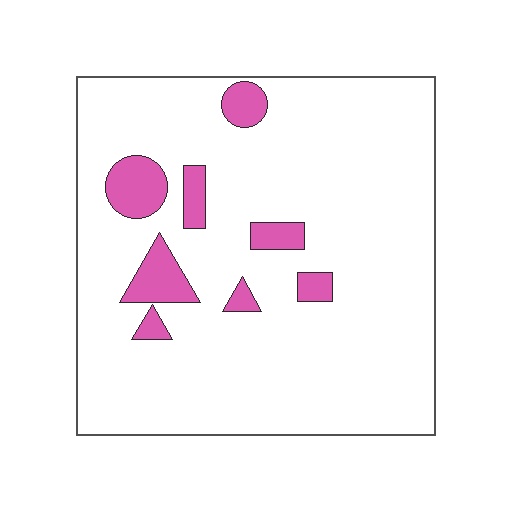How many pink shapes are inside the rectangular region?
8.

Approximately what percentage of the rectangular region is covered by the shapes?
Approximately 10%.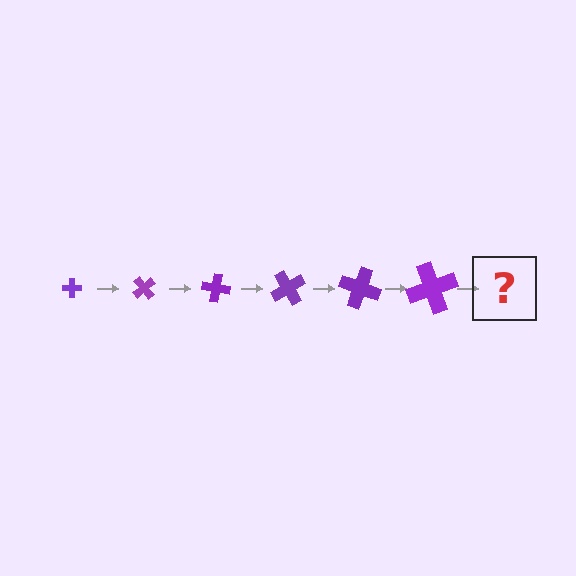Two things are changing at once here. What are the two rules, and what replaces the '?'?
The two rules are that the cross grows larger each step and it rotates 50 degrees each step. The '?' should be a cross, larger than the previous one and rotated 300 degrees from the start.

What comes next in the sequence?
The next element should be a cross, larger than the previous one and rotated 300 degrees from the start.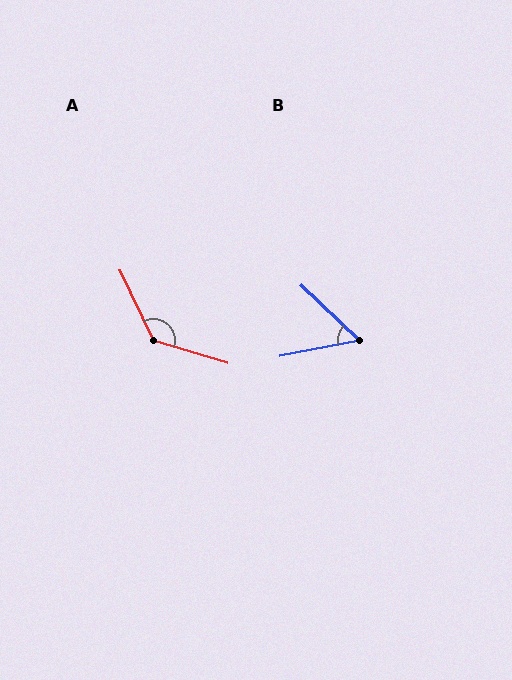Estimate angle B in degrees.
Approximately 55 degrees.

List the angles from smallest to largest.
B (55°), A (132°).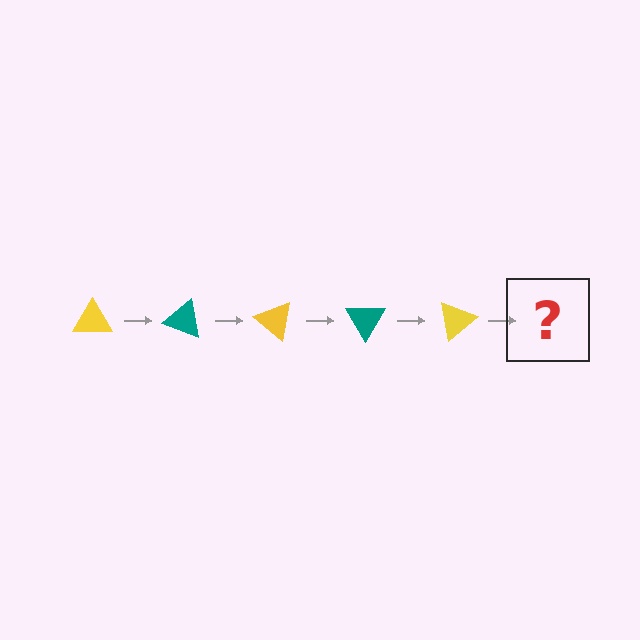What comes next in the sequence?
The next element should be a teal triangle, rotated 100 degrees from the start.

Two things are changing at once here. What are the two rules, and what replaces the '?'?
The two rules are that it rotates 20 degrees each step and the color cycles through yellow and teal. The '?' should be a teal triangle, rotated 100 degrees from the start.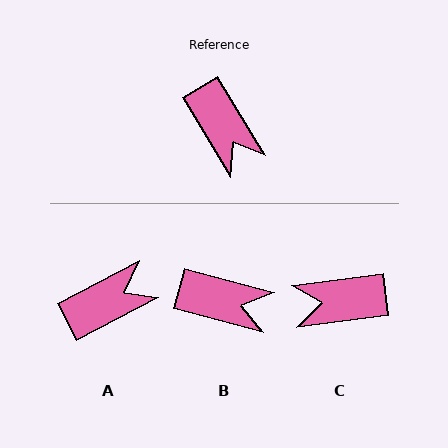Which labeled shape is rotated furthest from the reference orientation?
C, about 114 degrees away.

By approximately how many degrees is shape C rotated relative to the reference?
Approximately 114 degrees clockwise.